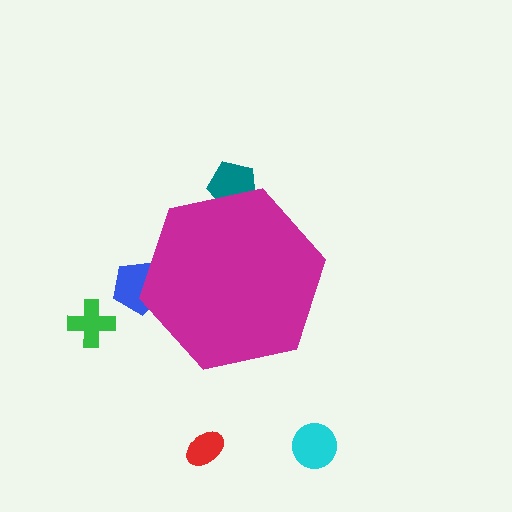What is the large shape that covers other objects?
A magenta hexagon.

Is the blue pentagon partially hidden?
Yes, the blue pentagon is partially hidden behind the magenta hexagon.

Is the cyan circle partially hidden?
No, the cyan circle is fully visible.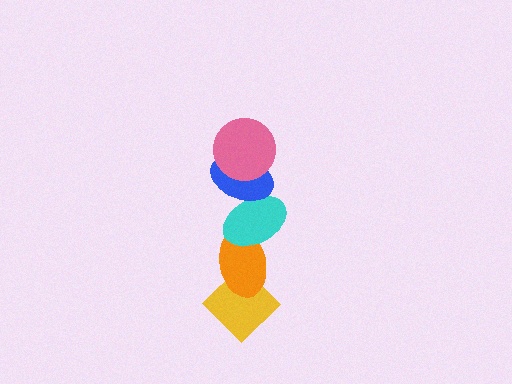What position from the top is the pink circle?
The pink circle is 1st from the top.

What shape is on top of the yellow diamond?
The orange ellipse is on top of the yellow diamond.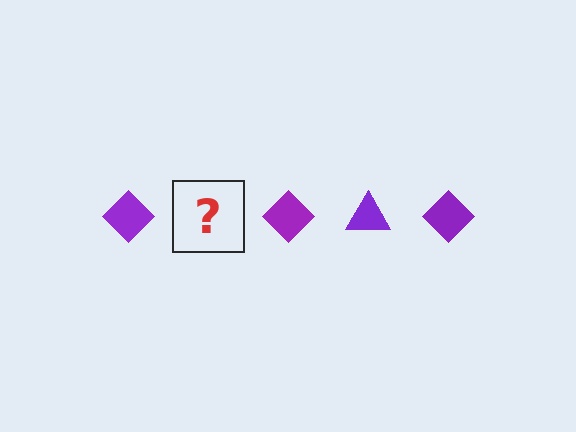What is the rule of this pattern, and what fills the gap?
The rule is that the pattern cycles through diamond, triangle shapes in purple. The gap should be filled with a purple triangle.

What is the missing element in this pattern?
The missing element is a purple triangle.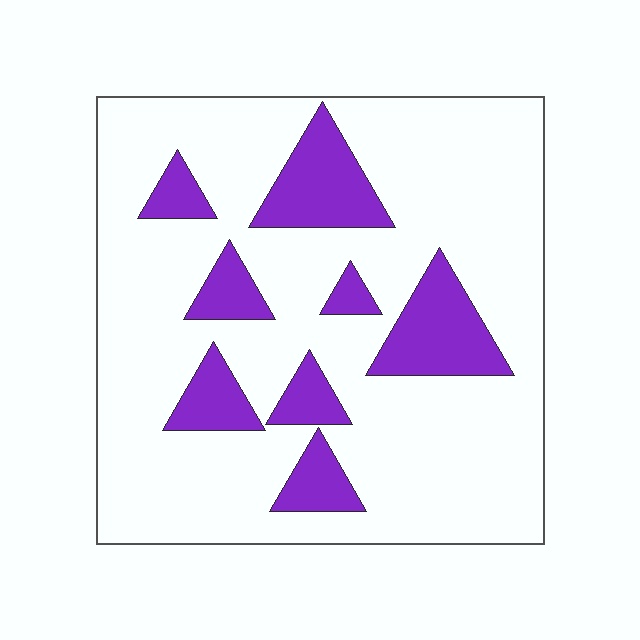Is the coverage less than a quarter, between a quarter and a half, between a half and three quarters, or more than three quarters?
Less than a quarter.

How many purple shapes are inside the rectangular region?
8.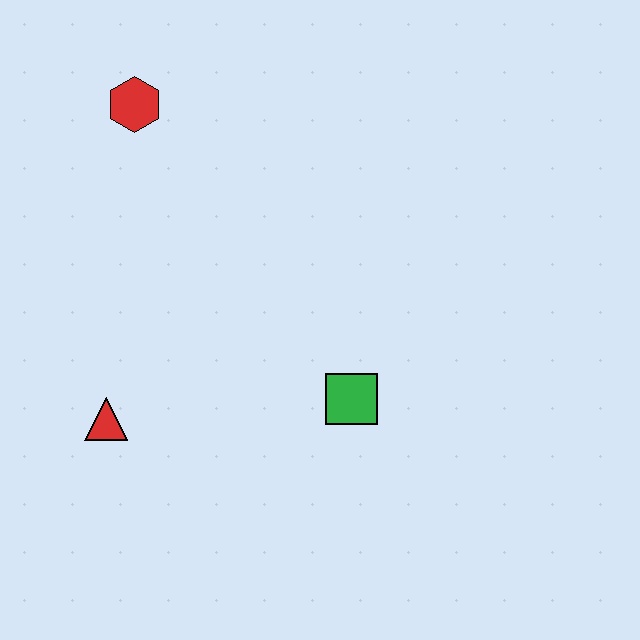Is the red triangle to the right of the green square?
No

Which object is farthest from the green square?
The red hexagon is farthest from the green square.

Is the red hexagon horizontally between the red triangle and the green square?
Yes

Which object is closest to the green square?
The red triangle is closest to the green square.